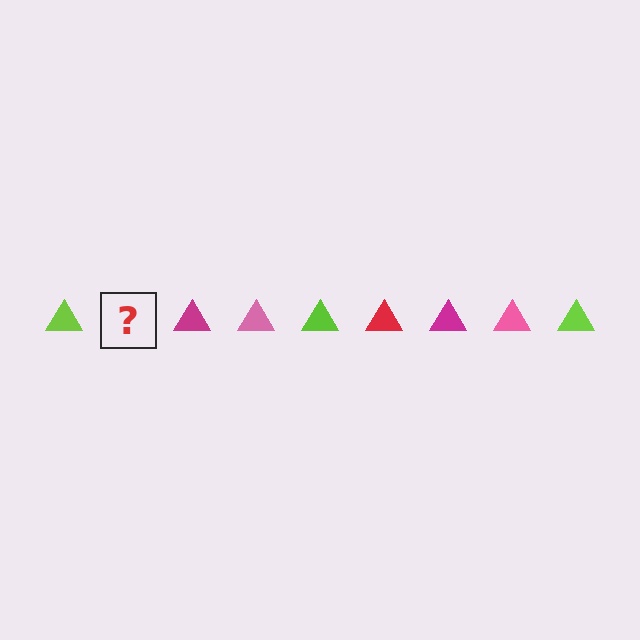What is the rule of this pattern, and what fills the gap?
The rule is that the pattern cycles through lime, red, magenta, pink triangles. The gap should be filled with a red triangle.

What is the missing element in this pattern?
The missing element is a red triangle.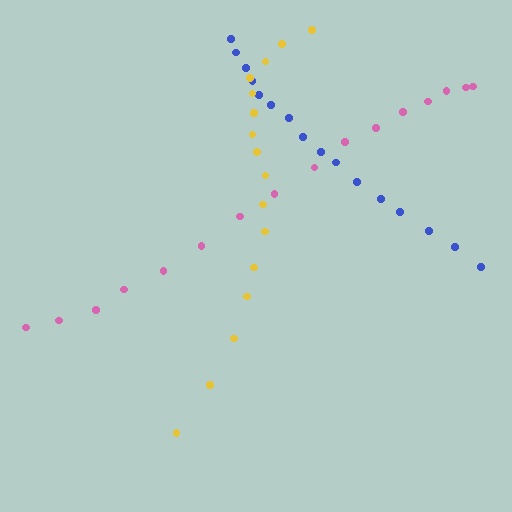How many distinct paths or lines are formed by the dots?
There are 3 distinct paths.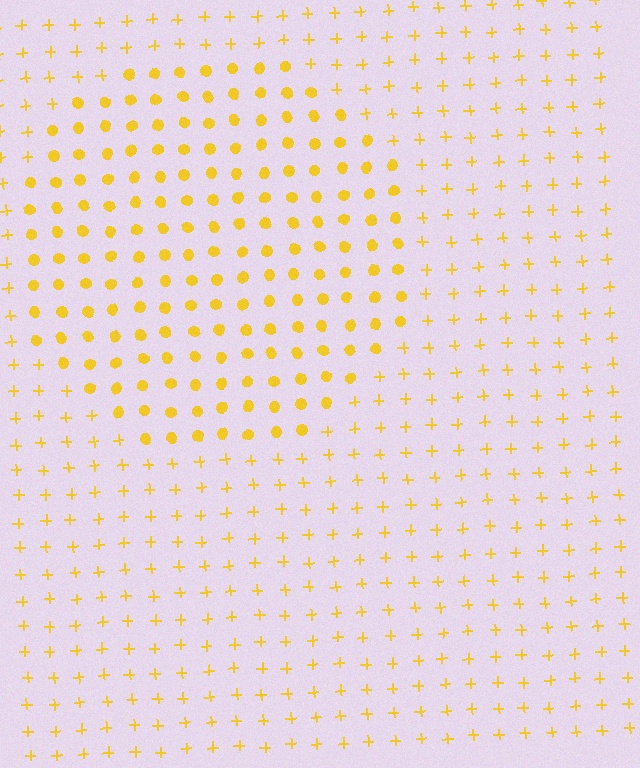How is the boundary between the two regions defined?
The boundary is defined by a change in element shape: circles inside vs. plus signs outside. All elements share the same color and spacing.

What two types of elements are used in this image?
The image uses circles inside the circle region and plus signs outside it.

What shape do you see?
I see a circle.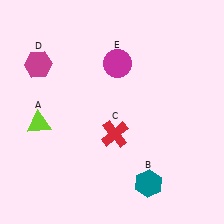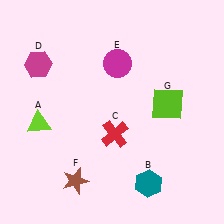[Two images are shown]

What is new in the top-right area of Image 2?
A lime square (G) was added in the top-right area of Image 2.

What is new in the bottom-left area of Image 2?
A brown star (F) was added in the bottom-left area of Image 2.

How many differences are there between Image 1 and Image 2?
There are 2 differences between the two images.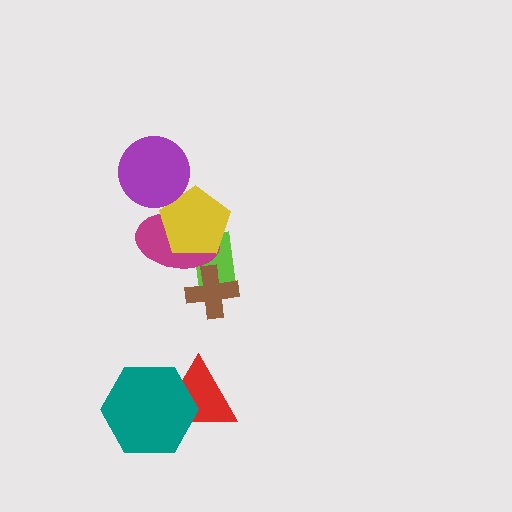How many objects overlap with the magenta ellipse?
3 objects overlap with the magenta ellipse.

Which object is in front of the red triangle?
The teal hexagon is in front of the red triangle.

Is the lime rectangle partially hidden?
Yes, it is partially covered by another shape.